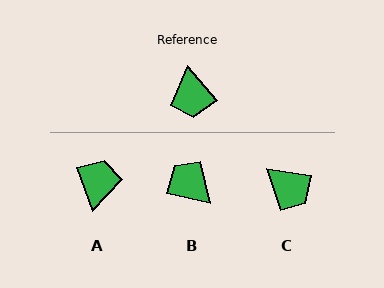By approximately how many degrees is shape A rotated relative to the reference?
Approximately 160 degrees counter-clockwise.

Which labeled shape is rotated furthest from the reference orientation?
A, about 160 degrees away.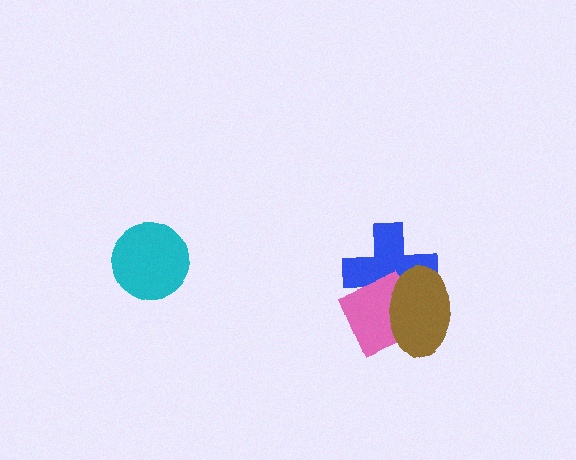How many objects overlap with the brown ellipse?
2 objects overlap with the brown ellipse.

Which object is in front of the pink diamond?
The brown ellipse is in front of the pink diamond.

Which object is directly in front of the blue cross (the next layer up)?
The pink diamond is directly in front of the blue cross.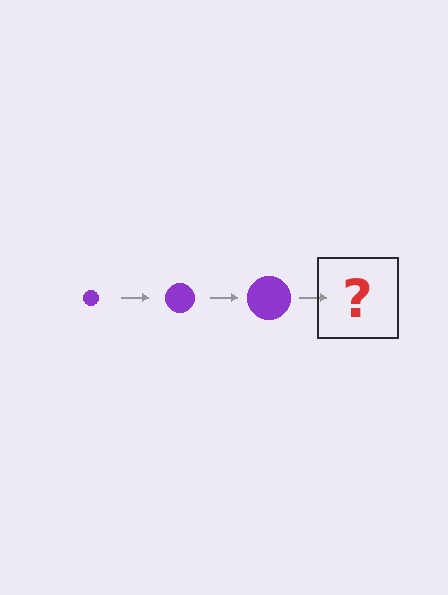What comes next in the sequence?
The next element should be a purple circle, larger than the previous one.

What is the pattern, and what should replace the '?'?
The pattern is that the circle gets progressively larger each step. The '?' should be a purple circle, larger than the previous one.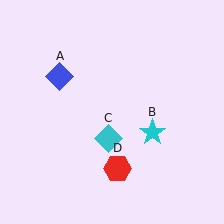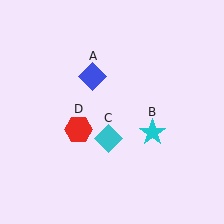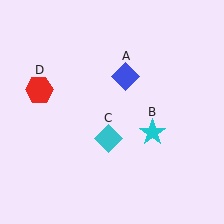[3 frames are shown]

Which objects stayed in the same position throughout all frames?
Cyan star (object B) and cyan diamond (object C) remained stationary.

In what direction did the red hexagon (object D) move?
The red hexagon (object D) moved up and to the left.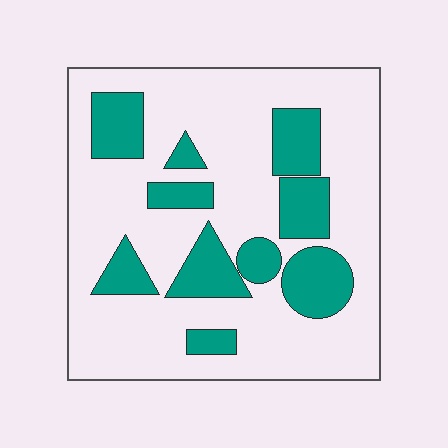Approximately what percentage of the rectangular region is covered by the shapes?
Approximately 25%.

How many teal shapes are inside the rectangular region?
10.